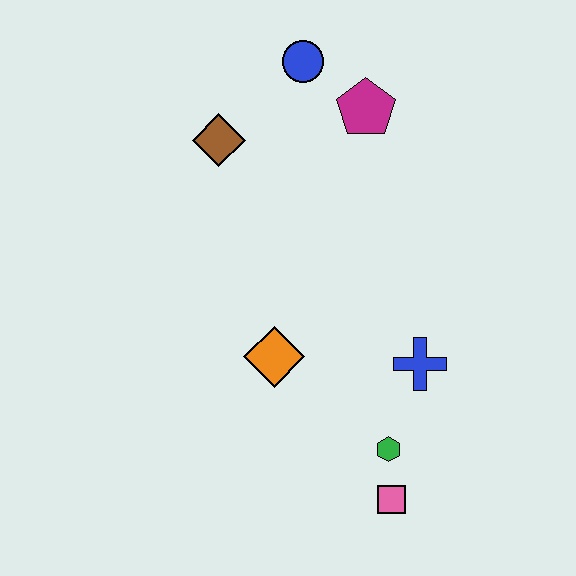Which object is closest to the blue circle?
The magenta pentagon is closest to the blue circle.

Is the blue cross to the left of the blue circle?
No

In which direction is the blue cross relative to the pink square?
The blue cross is above the pink square.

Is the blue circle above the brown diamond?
Yes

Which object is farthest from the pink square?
The blue circle is farthest from the pink square.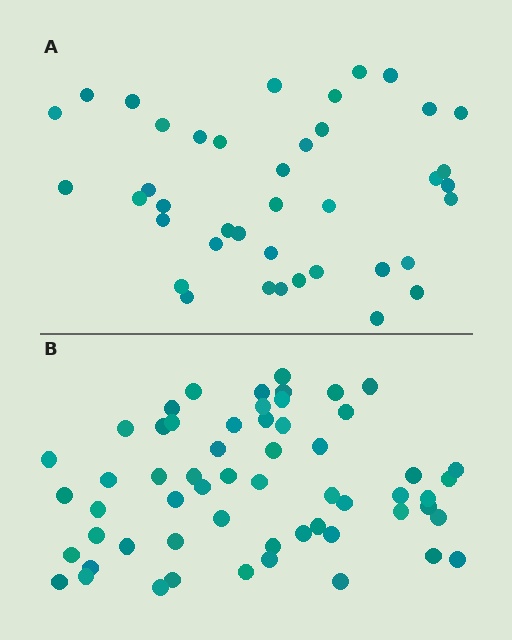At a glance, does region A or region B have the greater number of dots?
Region B (the bottom region) has more dots.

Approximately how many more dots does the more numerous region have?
Region B has approximately 20 more dots than region A.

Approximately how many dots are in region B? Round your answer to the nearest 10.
About 60 dots. (The exact count is 58, which rounds to 60.)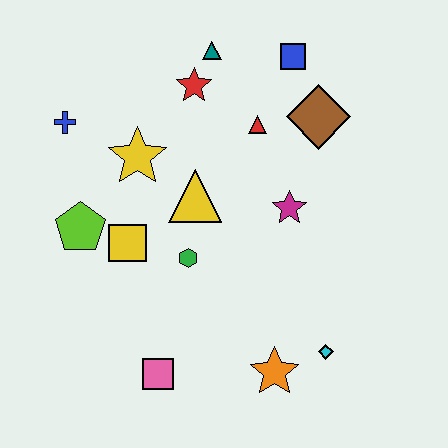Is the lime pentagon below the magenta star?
Yes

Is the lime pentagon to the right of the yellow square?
No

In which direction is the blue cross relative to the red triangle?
The blue cross is to the left of the red triangle.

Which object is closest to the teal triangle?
The red star is closest to the teal triangle.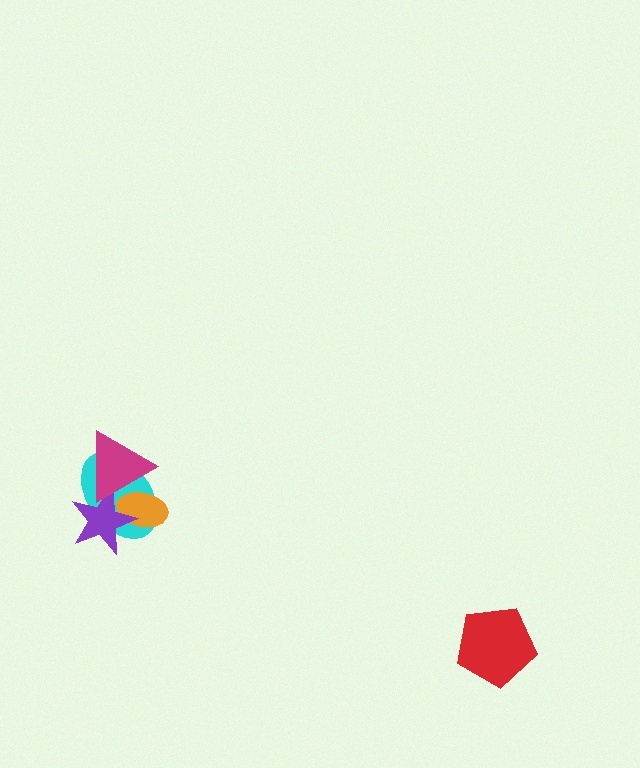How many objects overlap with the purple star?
3 objects overlap with the purple star.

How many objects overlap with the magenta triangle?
3 objects overlap with the magenta triangle.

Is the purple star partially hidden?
Yes, it is partially covered by another shape.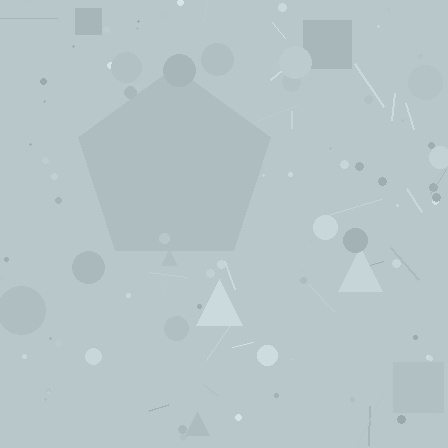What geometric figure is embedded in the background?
A pentagon is embedded in the background.